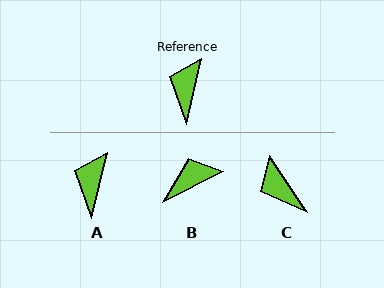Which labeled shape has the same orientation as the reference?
A.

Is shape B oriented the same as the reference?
No, it is off by about 50 degrees.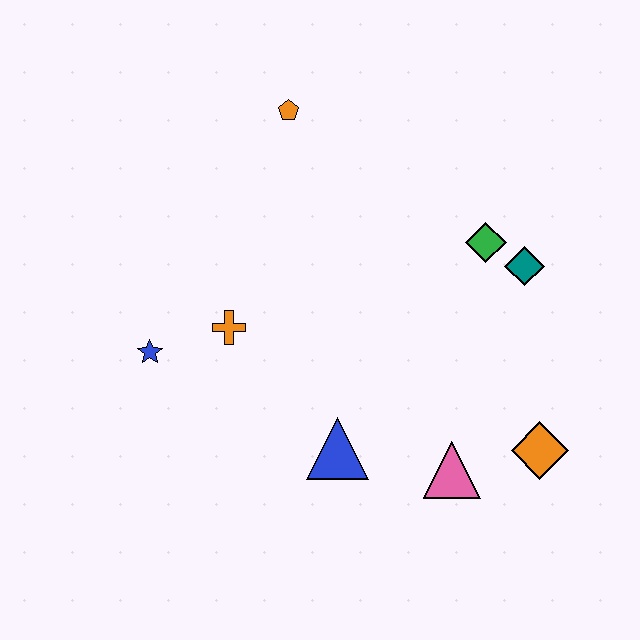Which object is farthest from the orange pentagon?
The orange diamond is farthest from the orange pentagon.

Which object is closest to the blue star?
The orange cross is closest to the blue star.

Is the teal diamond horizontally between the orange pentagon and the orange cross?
No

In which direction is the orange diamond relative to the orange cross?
The orange diamond is to the right of the orange cross.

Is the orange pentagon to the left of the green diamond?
Yes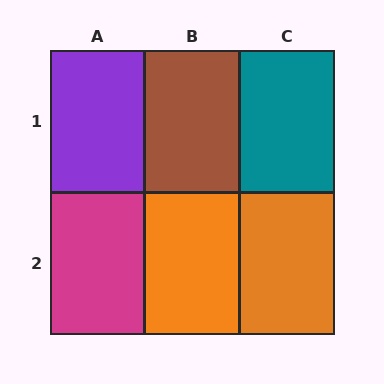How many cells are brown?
1 cell is brown.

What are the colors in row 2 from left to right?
Magenta, orange, orange.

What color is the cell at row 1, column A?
Purple.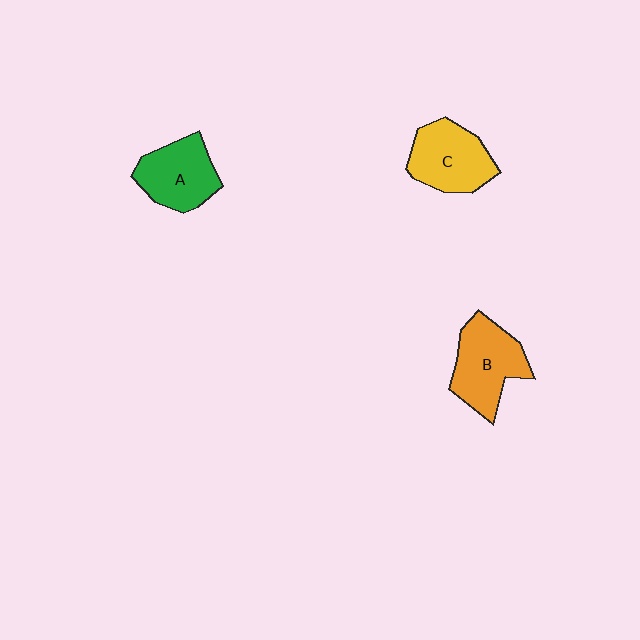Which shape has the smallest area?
Shape A (green).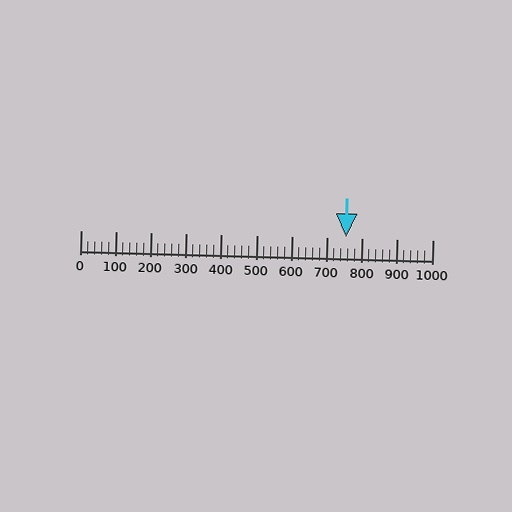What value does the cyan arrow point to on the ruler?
The cyan arrow points to approximately 754.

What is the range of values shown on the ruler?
The ruler shows values from 0 to 1000.